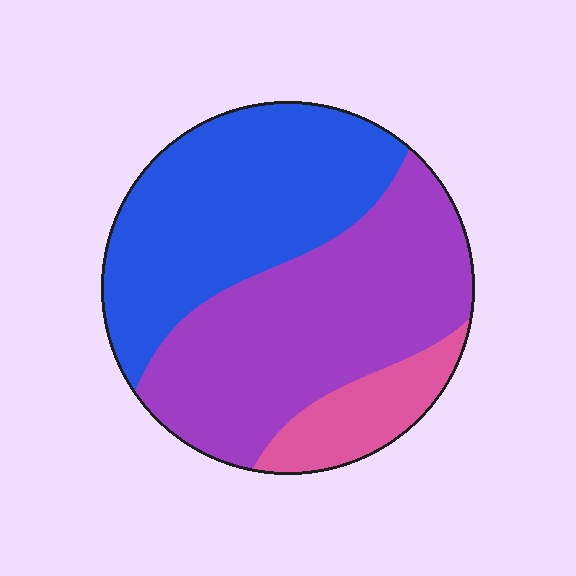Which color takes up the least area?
Pink, at roughly 10%.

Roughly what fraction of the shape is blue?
Blue takes up about two fifths (2/5) of the shape.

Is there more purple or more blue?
Purple.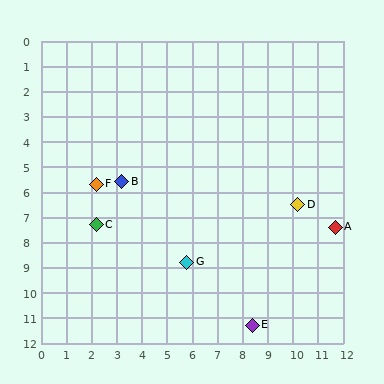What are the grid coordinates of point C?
Point C is at approximately (2.2, 7.3).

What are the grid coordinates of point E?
Point E is at approximately (8.4, 11.3).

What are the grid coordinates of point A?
Point A is at approximately (11.7, 7.4).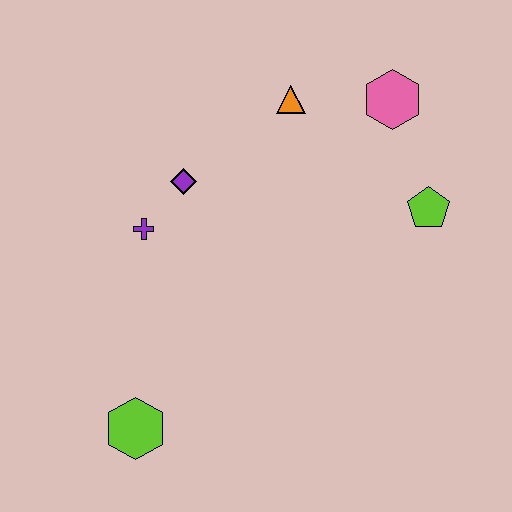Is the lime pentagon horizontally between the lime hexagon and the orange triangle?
No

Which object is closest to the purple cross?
The purple diamond is closest to the purple cross.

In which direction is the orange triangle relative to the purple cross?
The orange triangle is to the right of the purple cross.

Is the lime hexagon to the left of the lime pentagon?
Yes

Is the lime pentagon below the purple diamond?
Yes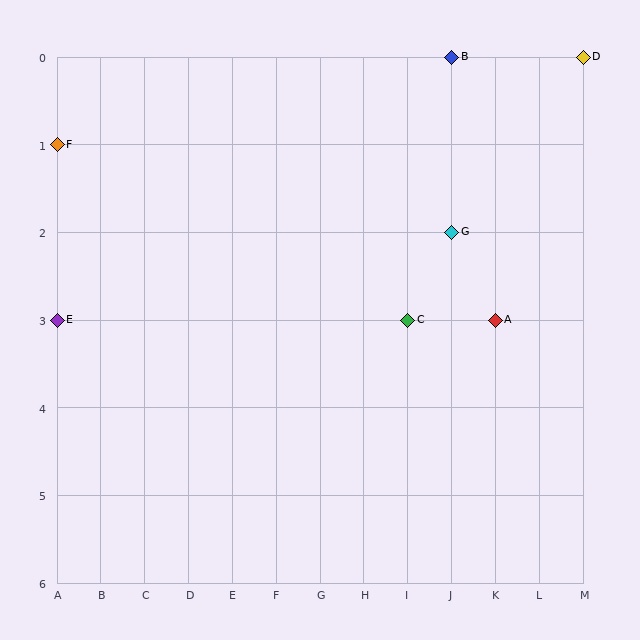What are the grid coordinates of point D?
Point D is at grid coordinates (M, 0).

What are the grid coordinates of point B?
Point B is at grid coordinates (J, 0).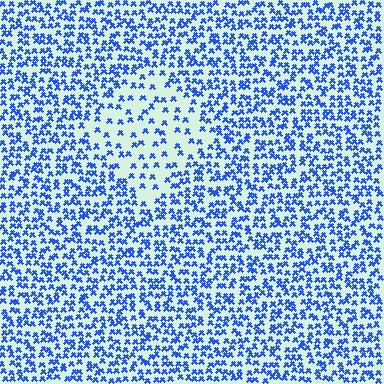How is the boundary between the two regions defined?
The boundary is defined by a change in element density (approximately 2.2x ratio). All elements are the same color, size, and shape.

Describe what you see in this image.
The image contains small blue elements arranged at two different densities. A diamond-shaped region is visible where the elements are less densely packed than the surrounding area.